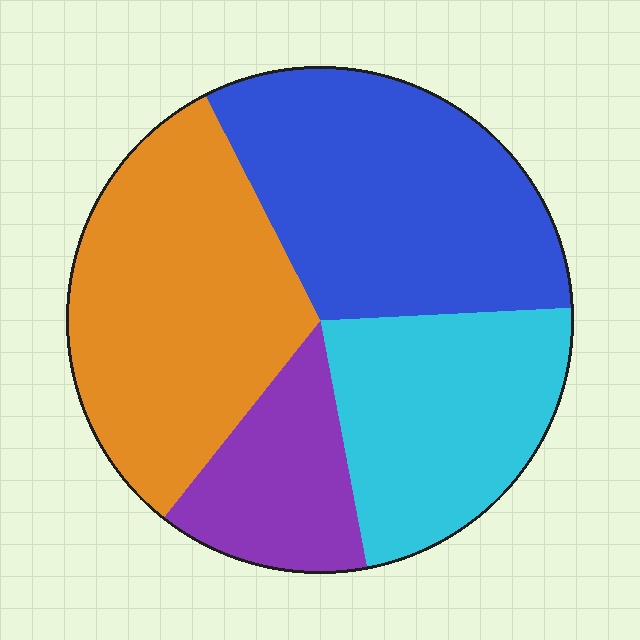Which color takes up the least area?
Purple, at roughly 15%.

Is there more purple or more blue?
Blue.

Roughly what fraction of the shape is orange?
Orange covers 32% of the shape.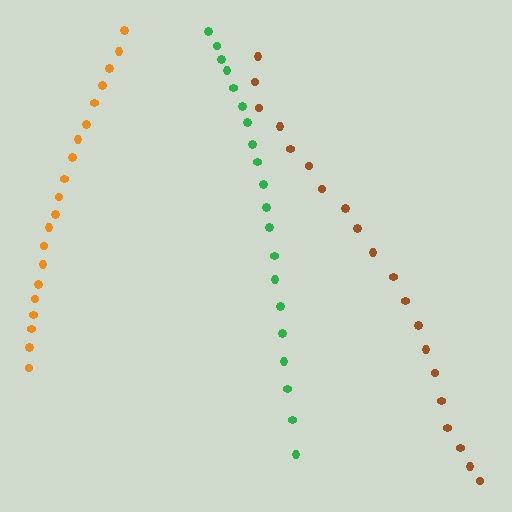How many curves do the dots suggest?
There are 3 distinct paths.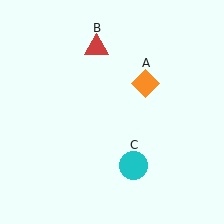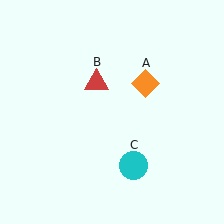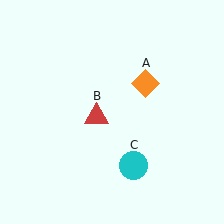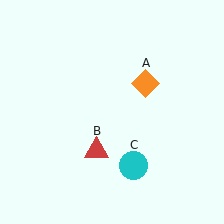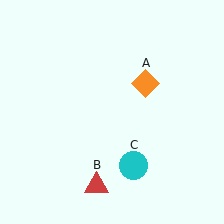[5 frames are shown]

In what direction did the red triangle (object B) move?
The red triangle (object B) moved down.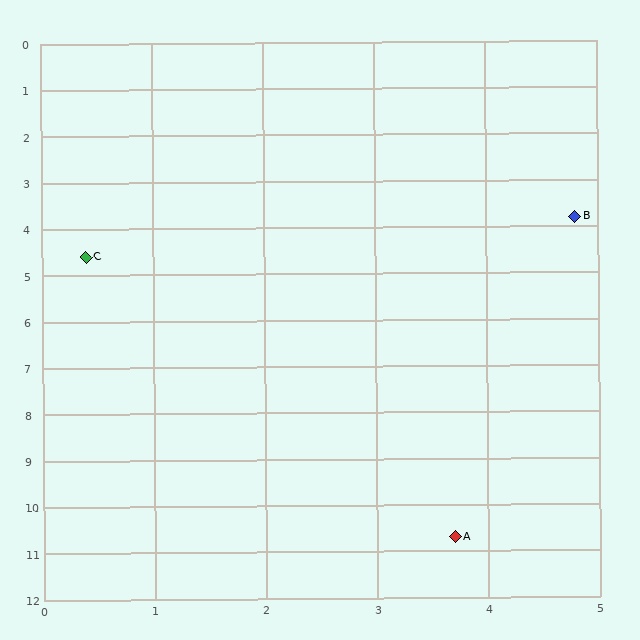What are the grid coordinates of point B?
Point B is at approximately (4.8, 3.8).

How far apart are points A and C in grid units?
Points A and C are about 6.9 grid units apart.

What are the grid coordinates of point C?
Point C is at approximately (0.4, 4.6).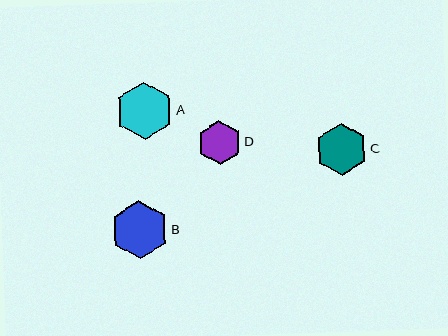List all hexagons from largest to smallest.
From largest to smallest: B, A, C, D.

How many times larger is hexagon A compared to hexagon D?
Hexagon A is approximately 1.3 times the size of hexagon D.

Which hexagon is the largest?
Hexagon B is the largest with a size of approximately 58 pixels.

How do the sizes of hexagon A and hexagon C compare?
Hexagon A and hexagon C are approximately the same size.